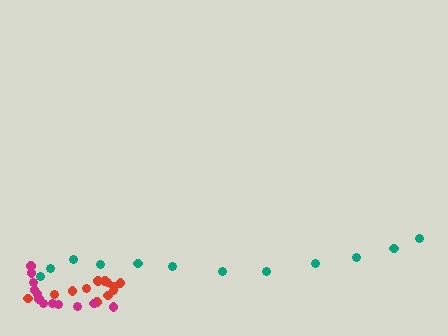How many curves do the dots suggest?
There are 3 distinct paths.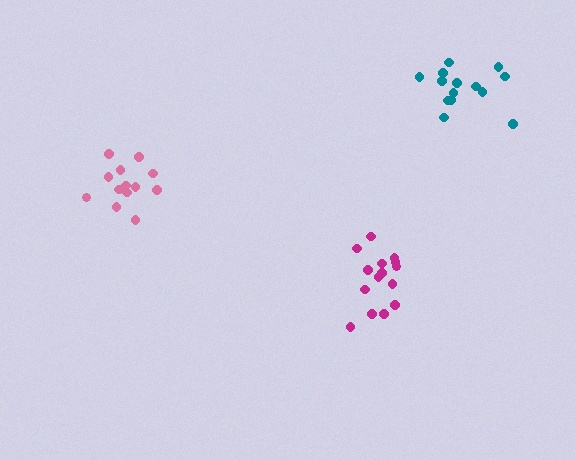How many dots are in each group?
Group 1: 14 dots, Group 2: 16 dots, Group 3: 13 dots (43 total).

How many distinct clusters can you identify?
There are 3 distinct clusters.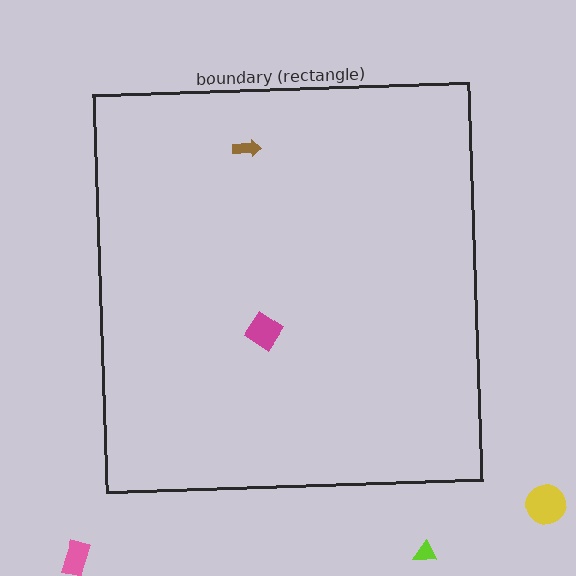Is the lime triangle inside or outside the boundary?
Outside.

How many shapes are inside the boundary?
2 inside, 3 outside.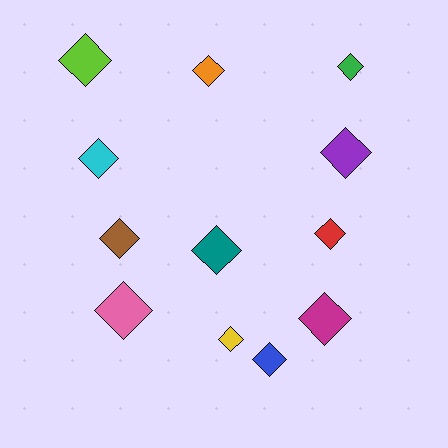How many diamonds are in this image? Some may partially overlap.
There are 12 diamonds.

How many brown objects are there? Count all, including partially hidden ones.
There is 1 brown object.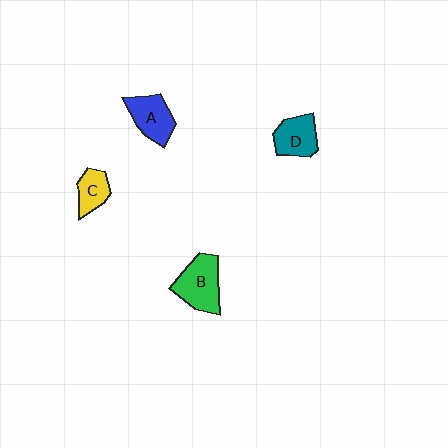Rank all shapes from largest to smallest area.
From largest to smallest: B (green), A (blue), D (teal), C (yellow).